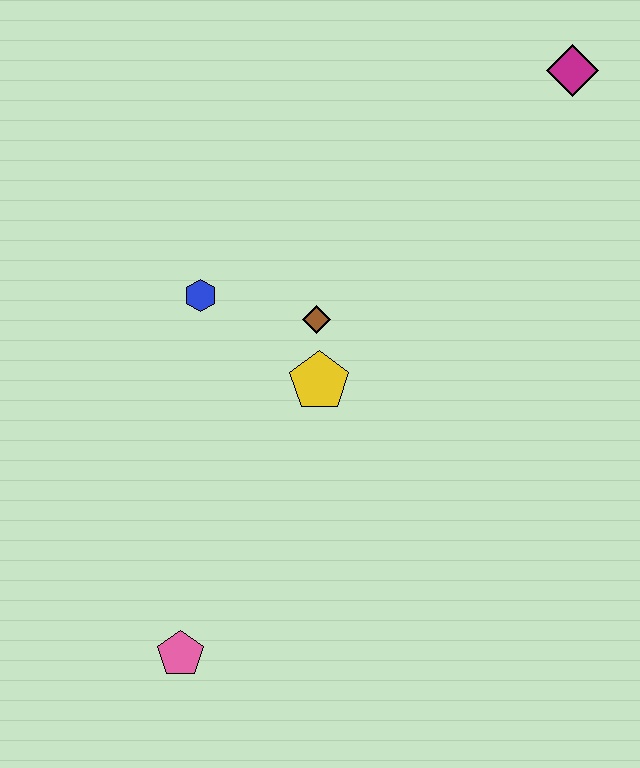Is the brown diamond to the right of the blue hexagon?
Yes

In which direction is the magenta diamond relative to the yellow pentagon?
The magenta diamond is above the yellow pentagon.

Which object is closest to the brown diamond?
The yellow pentagon is closest to the brown diamond.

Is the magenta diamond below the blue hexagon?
No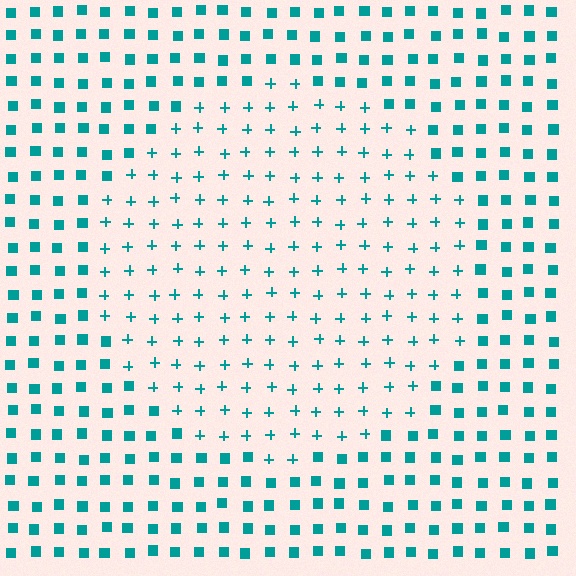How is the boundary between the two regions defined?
The boundary is defined by a change in element shape: plus signs inside vs. squares outside. All elements share the same color and spacing.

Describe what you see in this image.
The image is filled with small teal elements arranged in a uniform grid. A circle-shaped region contains plus signs, while the surrounding area contains squares. The boundary is defined purely by the change in element shape.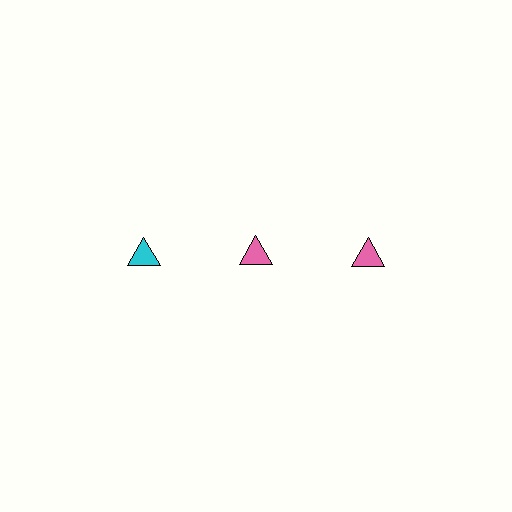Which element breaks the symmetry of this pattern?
The cyan triangle in the top row, leftmost column breaks the symmetry. All other shapes are pink triangles.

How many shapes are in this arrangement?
There are 3 shapes arranged in a grid pattern.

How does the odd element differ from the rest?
It has a different color: cyan instead of pink.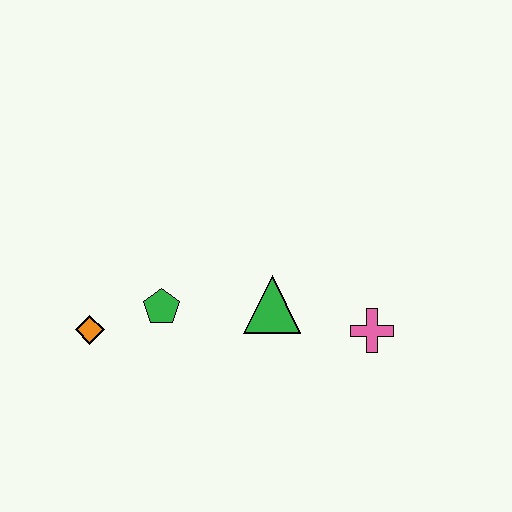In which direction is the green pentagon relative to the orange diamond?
The green pentagon is to the right of the orange diamond.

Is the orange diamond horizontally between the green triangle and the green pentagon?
No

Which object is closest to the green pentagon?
The orange diamond is closest to the green pentagon.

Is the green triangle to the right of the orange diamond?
Yes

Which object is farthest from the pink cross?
The orange diamond is farthest from the pink cross.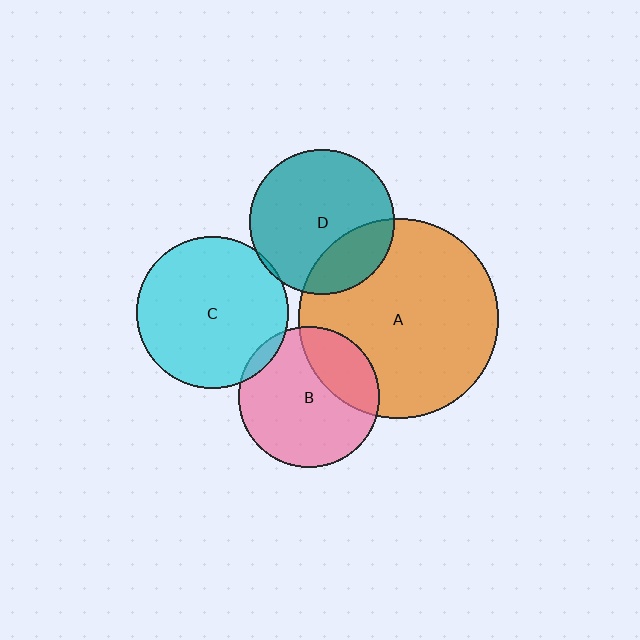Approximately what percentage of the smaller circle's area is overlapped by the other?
Approximately 25%.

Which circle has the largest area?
Circle A (orange).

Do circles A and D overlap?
Yes.